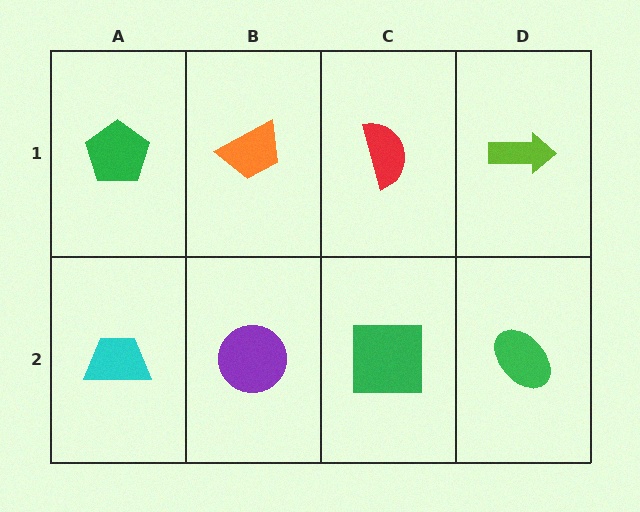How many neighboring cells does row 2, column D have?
2.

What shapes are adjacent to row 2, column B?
An orange trapezoid (row 1, column B), a cyan trapezoid (row 2, column A), a green square (row 2, column C).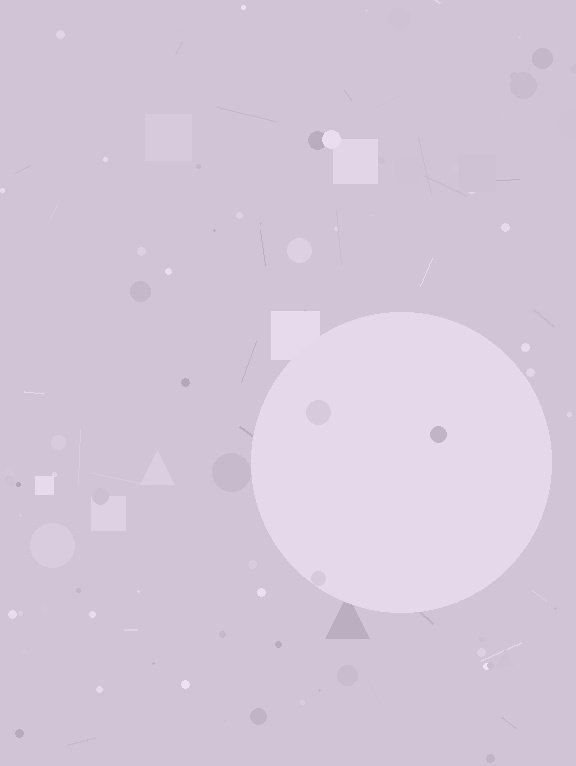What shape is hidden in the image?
A circle is hidden in the image.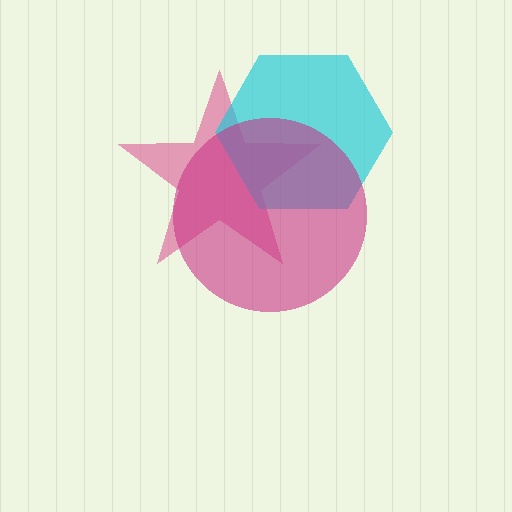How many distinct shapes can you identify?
There are 3 distinct shapes: a pink star, a cyan hexagon, a magenta circle.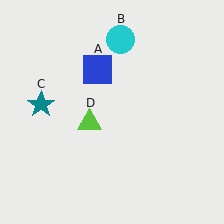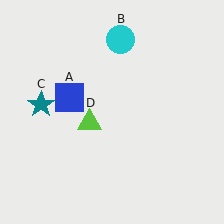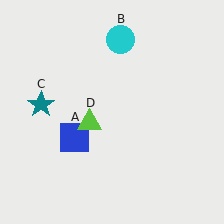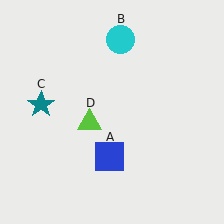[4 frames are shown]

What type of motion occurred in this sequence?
The blue square (object A) rotated counterclockwise around the center of the scene.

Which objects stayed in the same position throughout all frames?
Cyan circle (object B) and teal star (object C) and lime triangle (object D) remained stationary.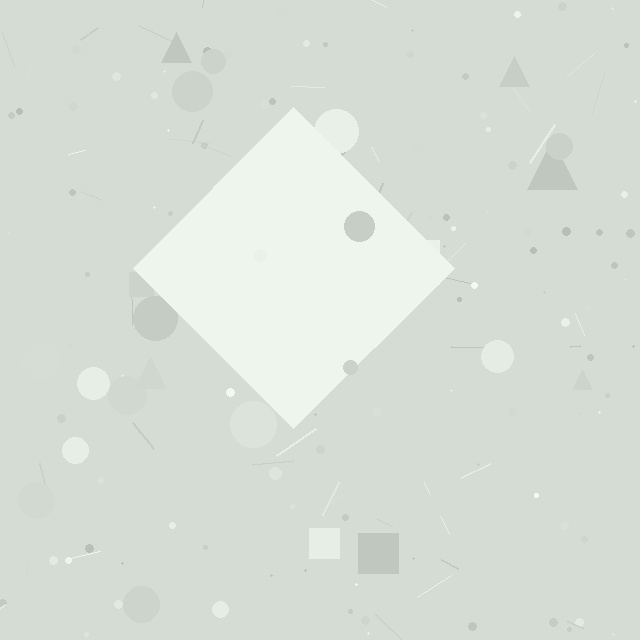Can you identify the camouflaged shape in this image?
The camouflaged shape is a diamond.